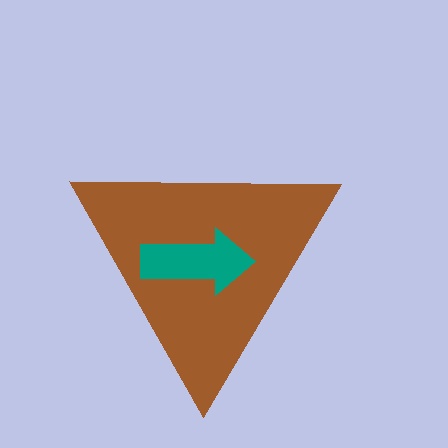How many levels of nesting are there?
2.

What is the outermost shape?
The brown triangle.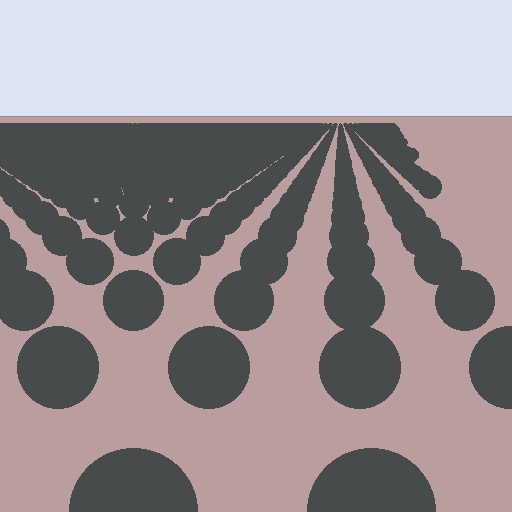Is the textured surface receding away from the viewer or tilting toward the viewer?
The surface is receding away from the viewer. Texture elements get smaller and denser toward the top.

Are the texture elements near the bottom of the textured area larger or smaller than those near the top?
Larger. Near the bottom, elements are closer to the viewer and appear at a bigger on-screen size.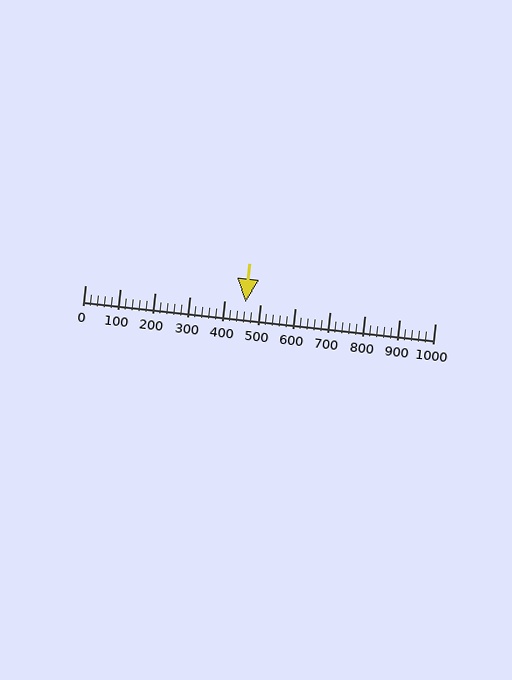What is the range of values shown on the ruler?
The ruler shows values from 0 to 1000.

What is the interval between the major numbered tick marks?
The major tick marks are spaced 100 units apart.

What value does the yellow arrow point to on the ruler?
The yellow arrow points to approximately 460.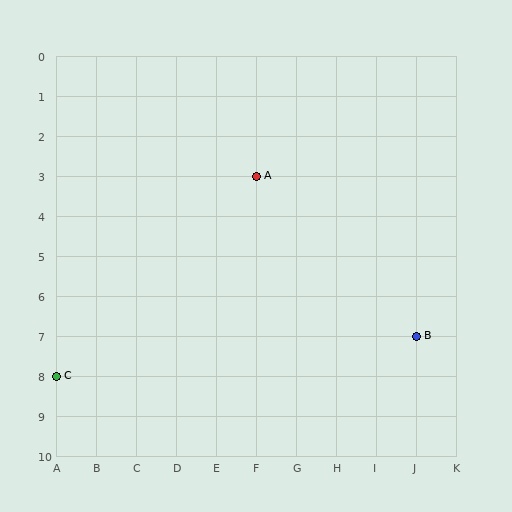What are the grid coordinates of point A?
Point A is at grid coordinates (F, 3).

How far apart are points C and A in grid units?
Points C and A are 5 columns and 5 rows apart (about 7.1 grid units diagonally).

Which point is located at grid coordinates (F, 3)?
Point A is at (F, 3).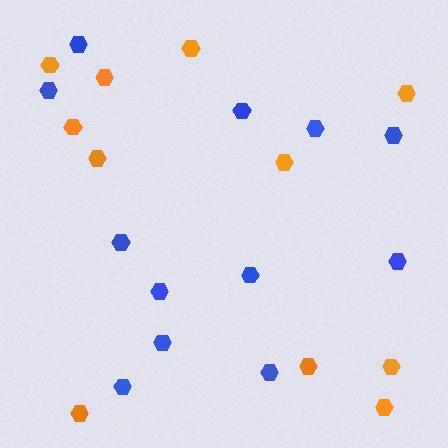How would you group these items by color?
There are 2 groups: one group of blue hexagons (12) and one group of orange hexagons (11).